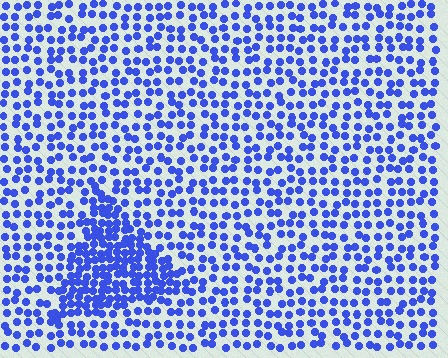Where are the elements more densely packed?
The elements are more densely packed inside the triangle boundary.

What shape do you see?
I see a triangle.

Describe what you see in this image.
The image contains small blue elements arranged at two different densities. A triangle-shaped region is visible where the elements are more densely packed than the surrounding area.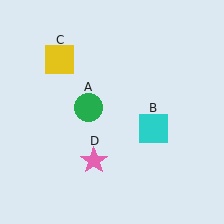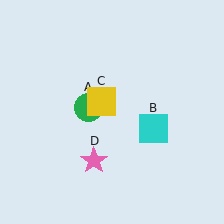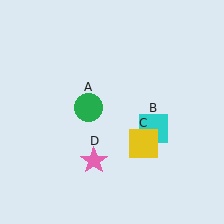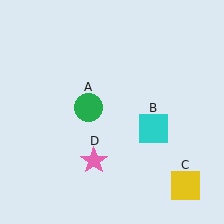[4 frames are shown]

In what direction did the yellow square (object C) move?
The yellow square (object C) moved down and to the right.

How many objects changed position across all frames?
1 object changed position: yellow square (object C).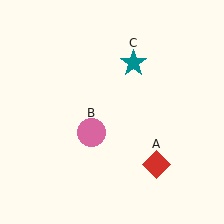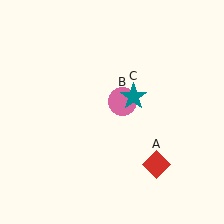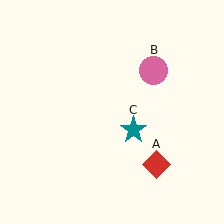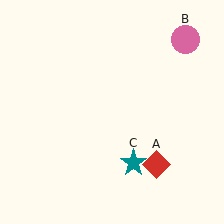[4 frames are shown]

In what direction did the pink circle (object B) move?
The pink circle (object B) moved up and to the right.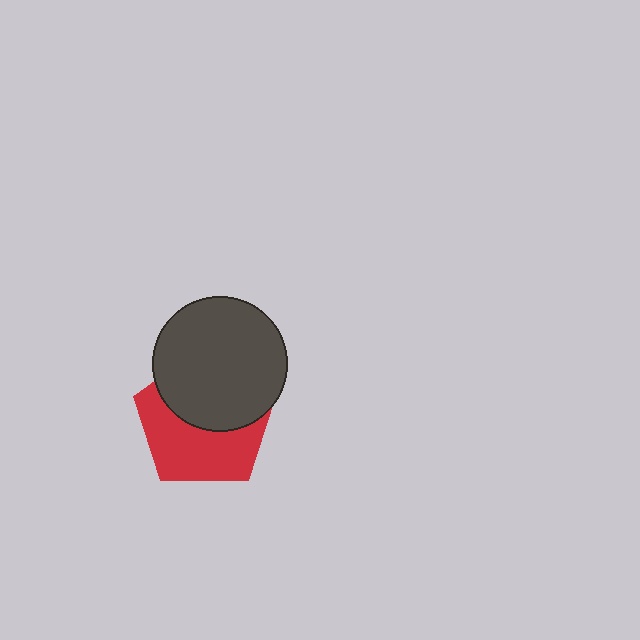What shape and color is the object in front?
The object in front is a dark gray circle.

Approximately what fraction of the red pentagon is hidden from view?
Roughly 48% of the red pentagon is hidden behind the dark gray circle.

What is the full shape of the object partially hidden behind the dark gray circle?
The partially hidden object is a red pentagon.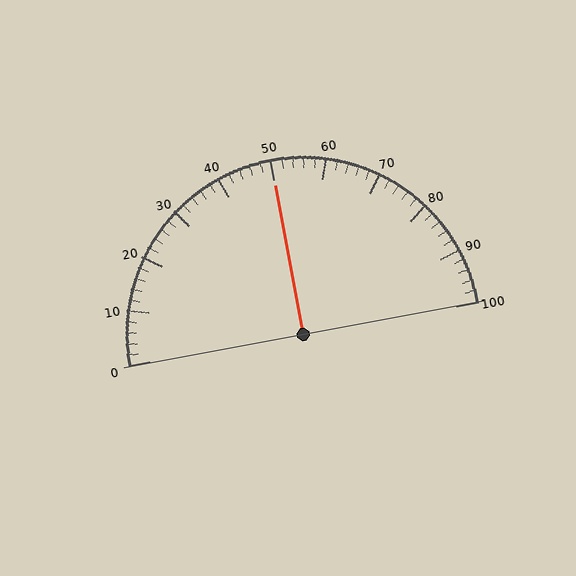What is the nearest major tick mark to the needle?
The nearest major tick mark is 50.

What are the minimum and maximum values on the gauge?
The gauge ranges from 0 to 100.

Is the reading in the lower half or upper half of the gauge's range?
The reading is in the upper half of the range (0 to 100).